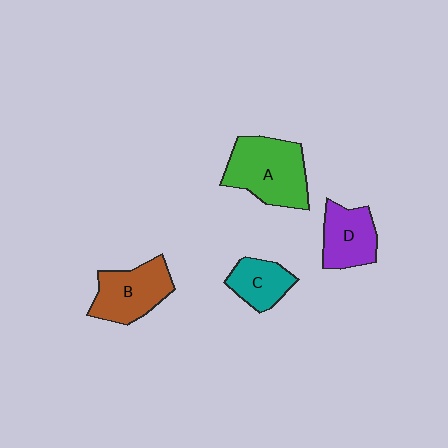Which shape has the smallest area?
Shape C (teal).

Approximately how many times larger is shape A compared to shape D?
Approximately 1.5 times.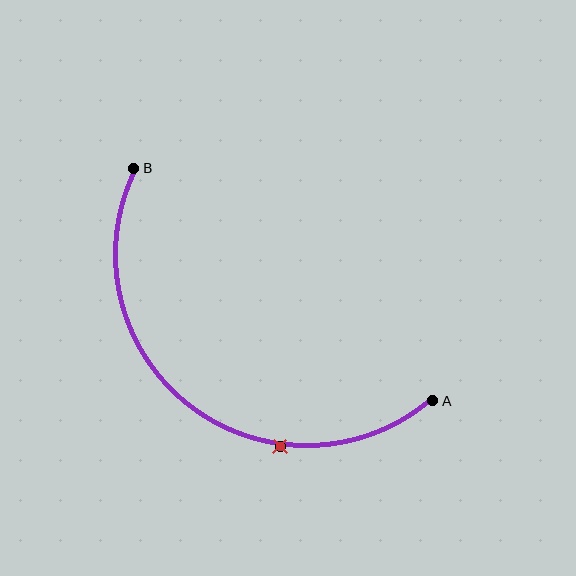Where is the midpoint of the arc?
The arc midpoint is the point on the curve farthest from the straight line joining A and B. It sits below and to the left of that line.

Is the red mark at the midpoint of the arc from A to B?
No. The red mark lies on the arc but is closer to endpoint A. The arc midpoint would be at the point on the curve equidistant along the arc from both A and B.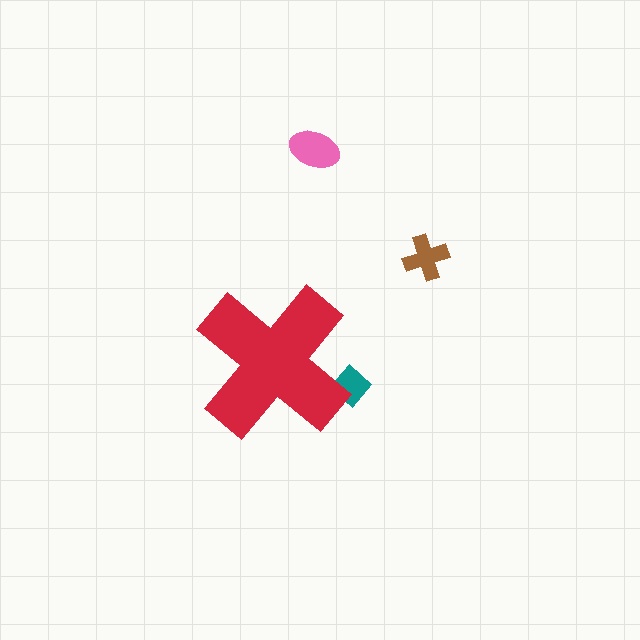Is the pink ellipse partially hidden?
No, the pink ellipse is fully visible.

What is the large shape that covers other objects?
A red cross.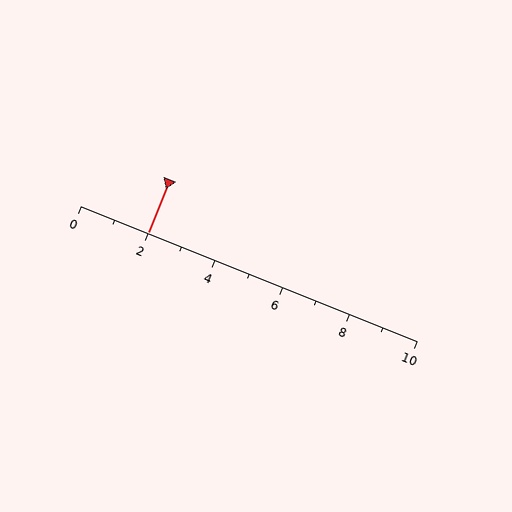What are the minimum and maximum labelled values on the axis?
The axis runs from 0 to 10.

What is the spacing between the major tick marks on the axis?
The major ticks are spaced 2 apart.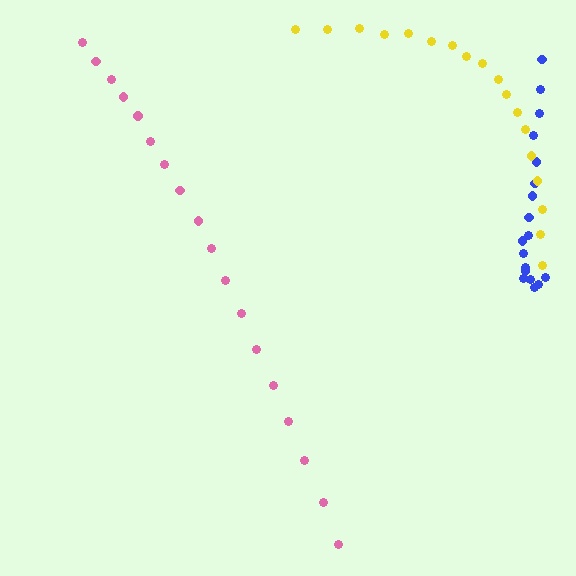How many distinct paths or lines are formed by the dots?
There are 3 distinct paths.